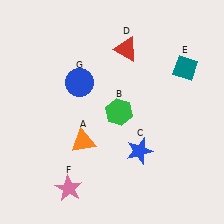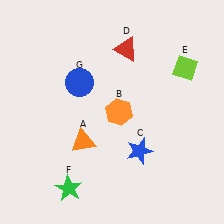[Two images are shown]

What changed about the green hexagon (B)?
In Image 1, B is green. In Image 2, it changed to orange.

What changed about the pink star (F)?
In Image 1, F is pink. In Image 2, it changed to green.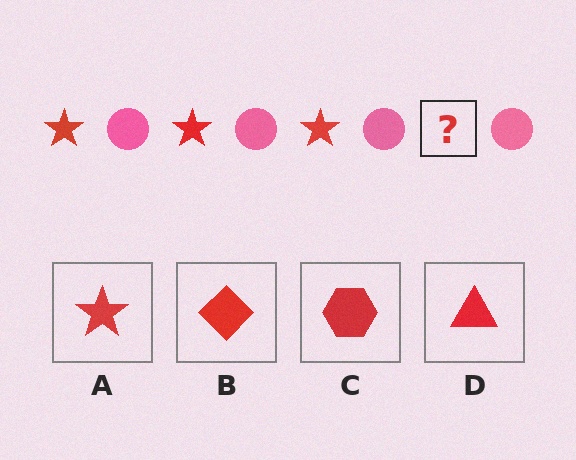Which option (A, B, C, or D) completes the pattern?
A.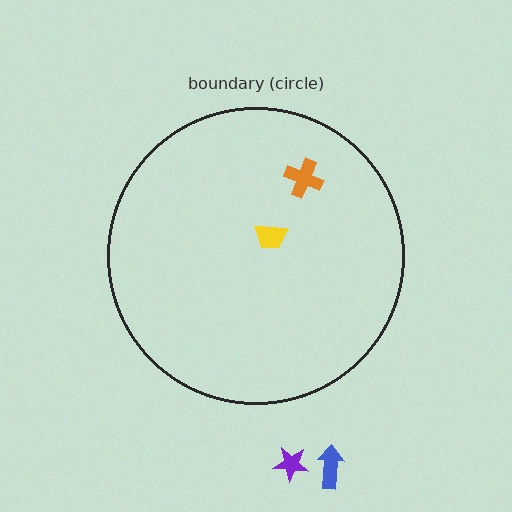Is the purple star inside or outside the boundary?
Outside.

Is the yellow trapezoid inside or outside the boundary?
Inside.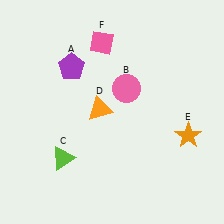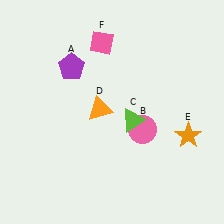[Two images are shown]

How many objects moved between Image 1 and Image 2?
2 objects moved between the two images.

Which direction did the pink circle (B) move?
The pink circle (B) moved down.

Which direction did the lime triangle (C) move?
The lime triangle (C) moved right.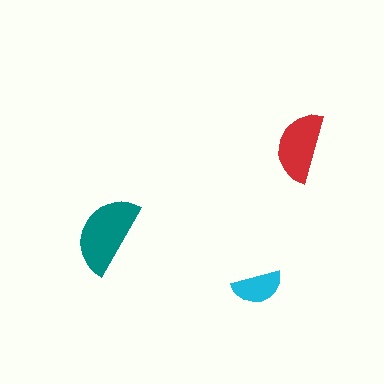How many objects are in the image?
There are 3 objects in the image.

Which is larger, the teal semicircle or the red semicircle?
The teal one.